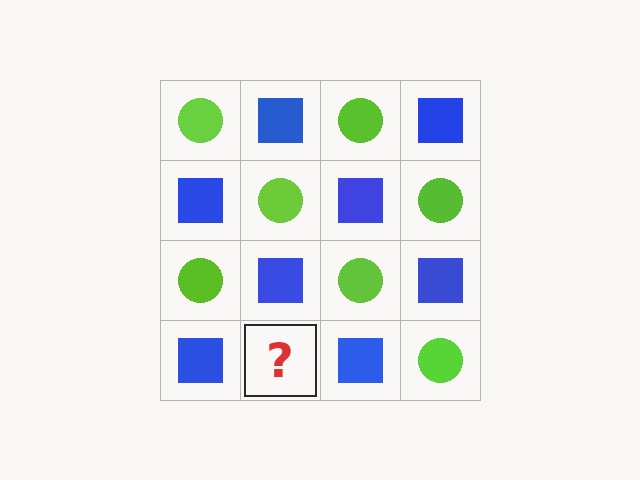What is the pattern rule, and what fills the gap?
The rule is that it alternates lime circle and blue square in a checkerboard pattern. The gap should be filled with a lime circle.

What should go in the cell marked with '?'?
The missing cell should contain a lime circle.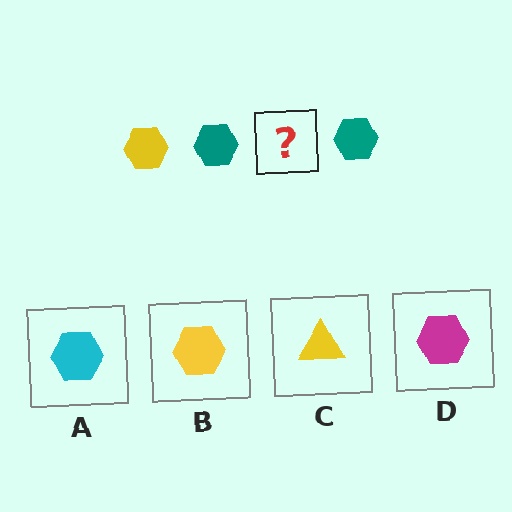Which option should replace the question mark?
Option B.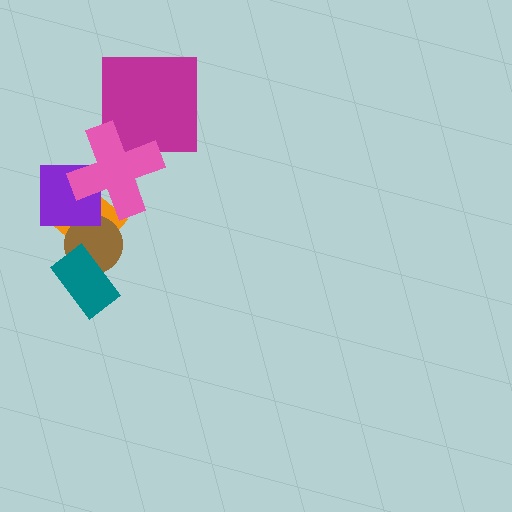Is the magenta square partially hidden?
Yes, it is partially covered by another shape.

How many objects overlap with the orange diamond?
3 objects overlap with the orange diamond.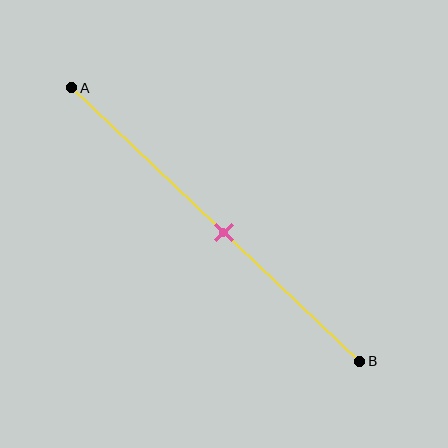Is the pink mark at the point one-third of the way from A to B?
No, the mark is at about 55% from A, not at the 33% one-third point.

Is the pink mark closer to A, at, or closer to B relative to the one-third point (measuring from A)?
The pink mark is closer to point B than the one-third point of segment AB.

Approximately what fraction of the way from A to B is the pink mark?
The pink mark is approximately 55% of the way from A to B.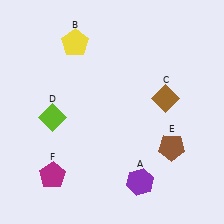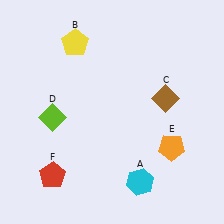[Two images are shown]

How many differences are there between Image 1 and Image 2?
There are 3 differences between the two images.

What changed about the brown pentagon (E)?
In Image 1, E is brown. In Image 2, it changed to orange.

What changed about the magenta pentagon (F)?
In Image 1, F is magenta. In Image 2, it changed to red.